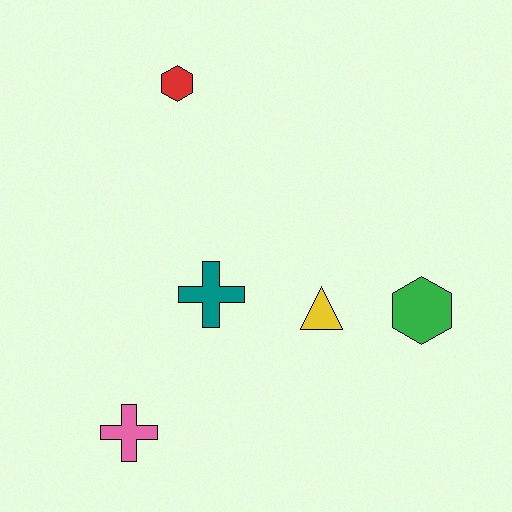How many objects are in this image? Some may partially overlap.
There are 5 objects.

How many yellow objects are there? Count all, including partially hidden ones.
There is 1 yellow object.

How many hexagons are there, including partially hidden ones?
There are 2 hexagons.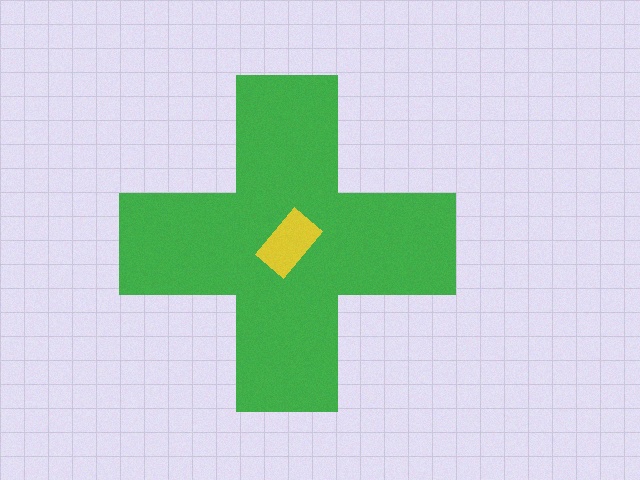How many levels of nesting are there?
2.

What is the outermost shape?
The green cross.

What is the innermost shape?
The yellow rectangle.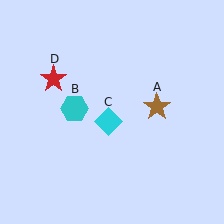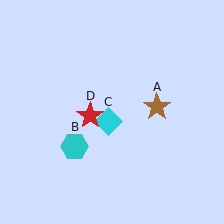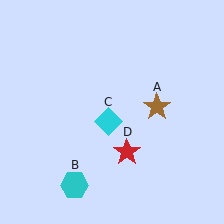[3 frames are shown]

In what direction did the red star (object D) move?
The red star (object D) moved down and to the right.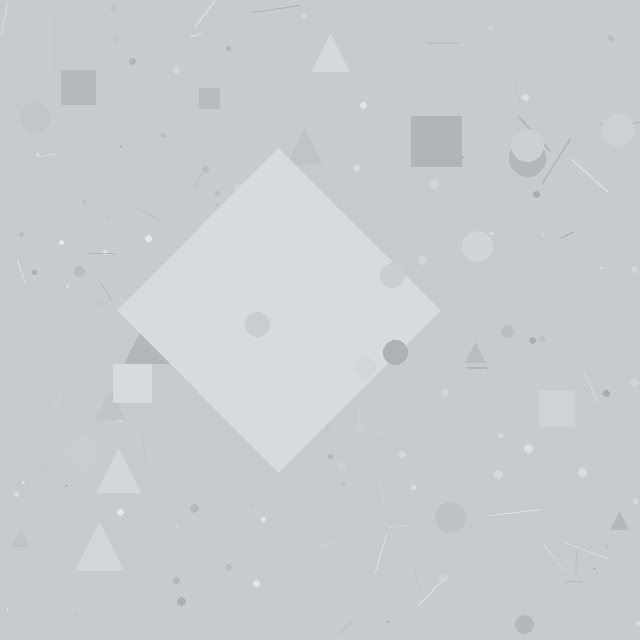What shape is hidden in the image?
A diamond is hidden in the image.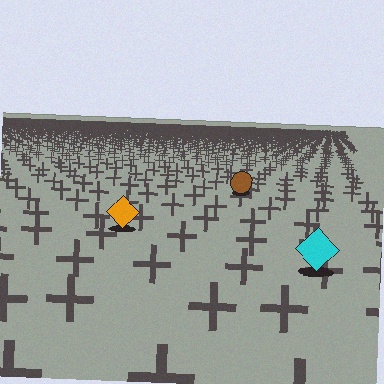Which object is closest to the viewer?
The cyan diamond is closest. The texture marks near it are larger and more spread out.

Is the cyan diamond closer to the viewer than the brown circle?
Yes. The cyan diamond is closer — you can tell from the texture gradient: the ground texture is coarser near it.